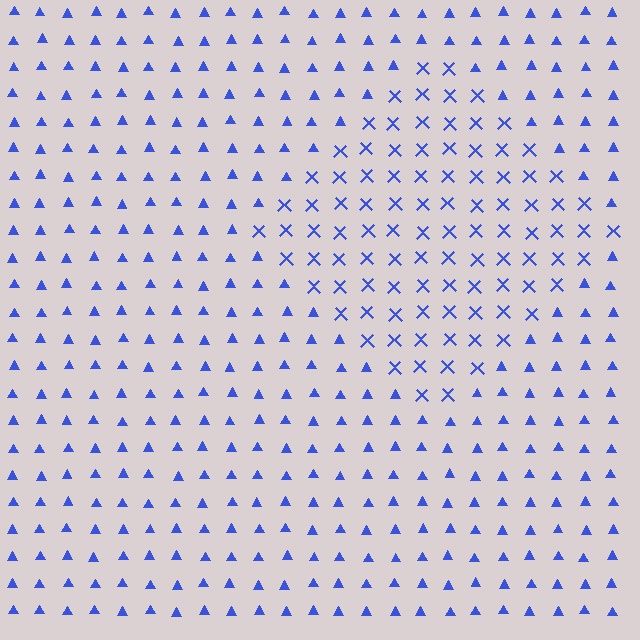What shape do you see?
I see a diamond.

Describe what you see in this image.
The image is filled with small blue elements arranged in a uniform grid. A diamond-shaped region contains X marks, while the surrounding area contains triangles. The boundary is defined purely by the change in element shape.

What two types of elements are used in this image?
The image uses X marks inside the diamond region and triangles outside it.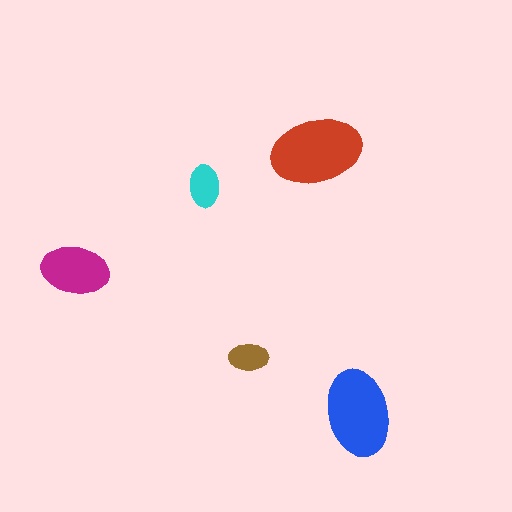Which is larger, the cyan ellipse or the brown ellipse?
The cyan one.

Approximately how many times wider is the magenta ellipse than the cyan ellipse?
About 1.5 times wider.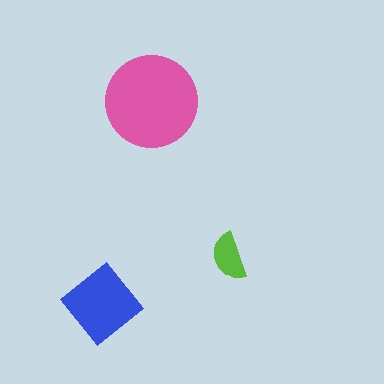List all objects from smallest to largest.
The lime semicircle, the blue diamond, the pink circle.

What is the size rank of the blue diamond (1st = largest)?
2nd.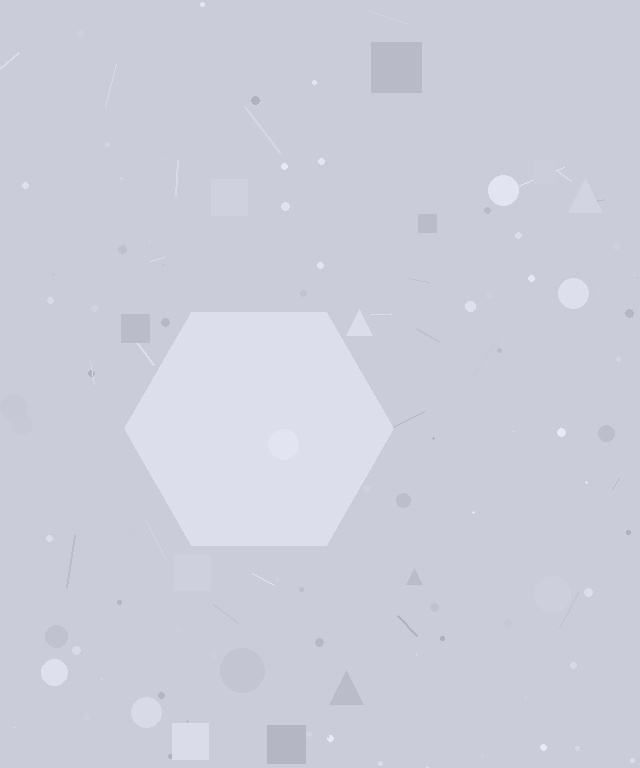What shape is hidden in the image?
A hexagon is hidden in the image.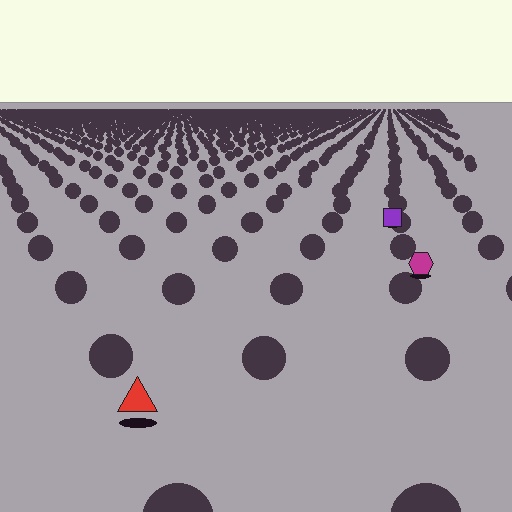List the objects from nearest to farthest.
From nearest to farthest: the red triangle, the magenta hexagon, the purple square.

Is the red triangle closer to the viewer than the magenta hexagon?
Yes. The red triangle is closer — you can tell from the texture gradient: the ground texture is coarser near it.